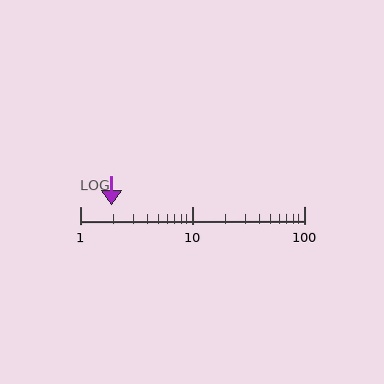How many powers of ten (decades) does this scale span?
The scale spans 2 decades, from 1 to 100.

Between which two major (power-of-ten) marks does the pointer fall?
The pointer is between 1 and 10.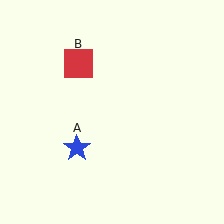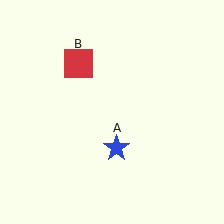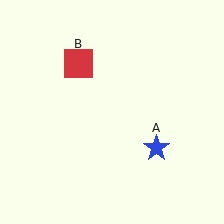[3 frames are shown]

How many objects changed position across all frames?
1 object changed position: blue star (object A).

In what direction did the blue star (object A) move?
The blue star (object A) moved right.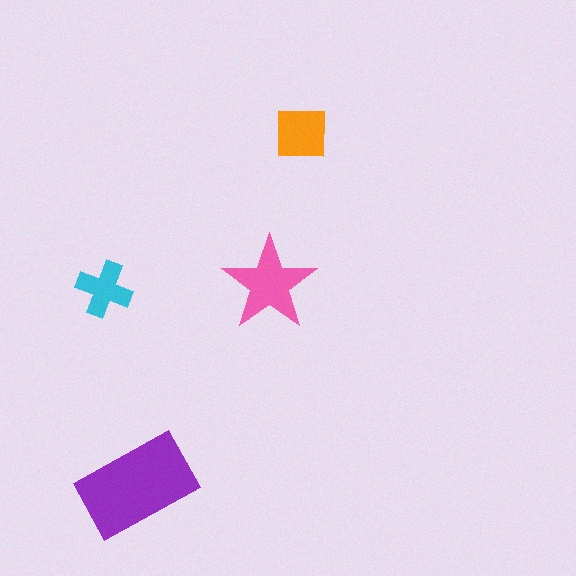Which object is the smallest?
The cyan cross.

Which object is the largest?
The purple rectangle.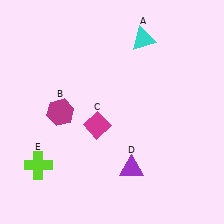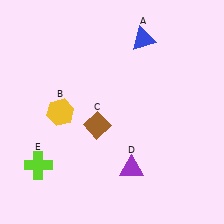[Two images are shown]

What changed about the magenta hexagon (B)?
In Image 1, B is magenta. In Image 2, it changed to yellow.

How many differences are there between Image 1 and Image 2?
There are 3 differences between the two images.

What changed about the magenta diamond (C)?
In Image 1, C is magenta. In Image 2, it changed to brown.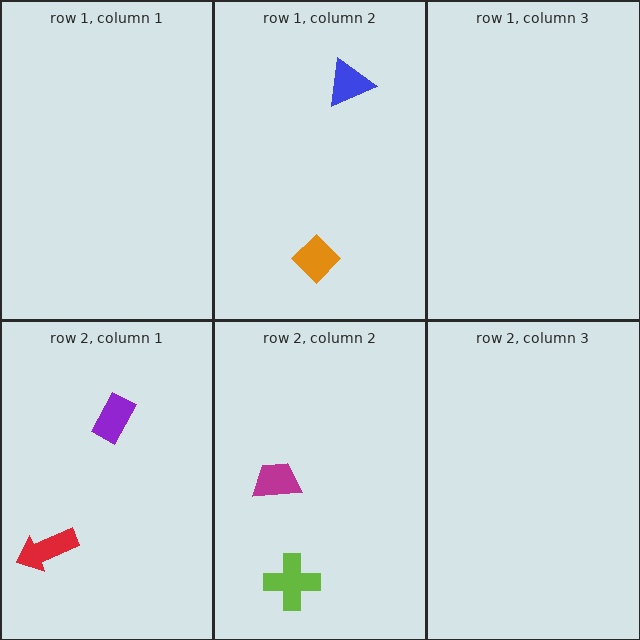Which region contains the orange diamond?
The row 1, column 2 region.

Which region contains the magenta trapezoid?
The row 2, column 2 region.